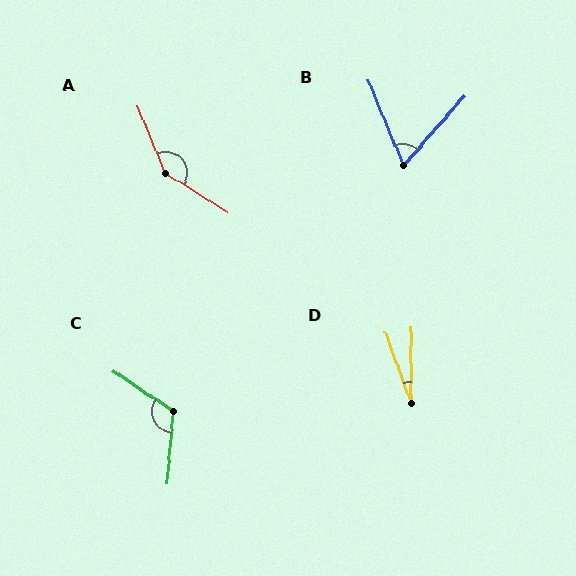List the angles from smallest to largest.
D (20°), B (64°), C (119°), A (144°).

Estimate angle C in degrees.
Approximately 119 degrees.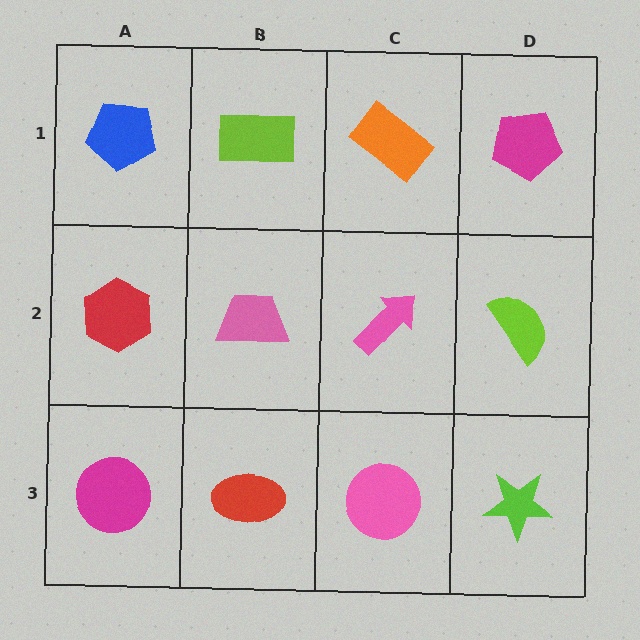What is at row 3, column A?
A magenta circle.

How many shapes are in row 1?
4 shapes.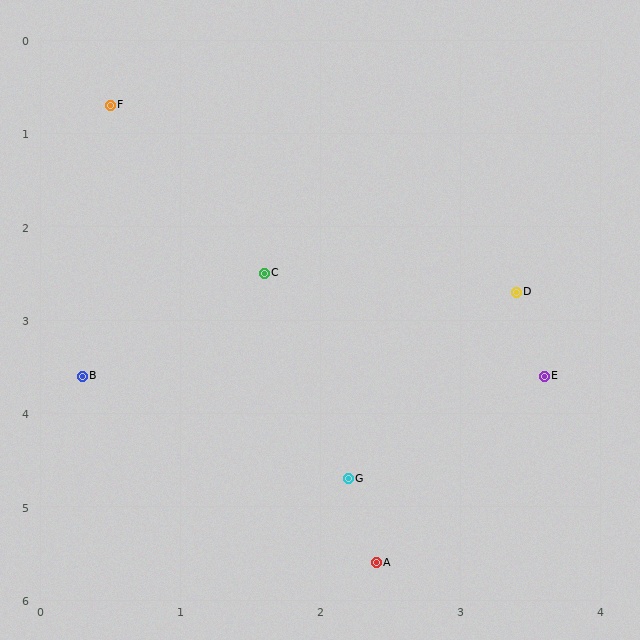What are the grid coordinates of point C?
Point C is at approximately (1.6, 2.5).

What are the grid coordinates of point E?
Point E is at approximately (3.6, 3.6).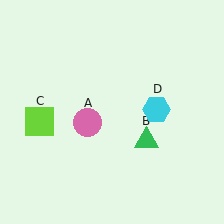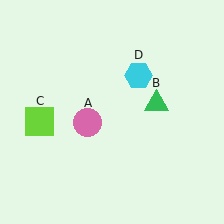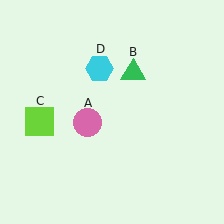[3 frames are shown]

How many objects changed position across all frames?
2 objects changed position: green triangle (object B), cyan hexagon (object D).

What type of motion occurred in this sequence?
The green triangle (object B), cyan hexagon (object D) rotated counterclockwise around the center of the scene.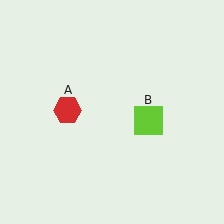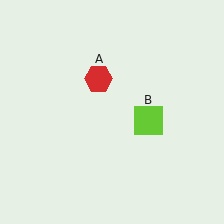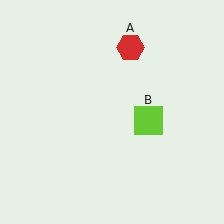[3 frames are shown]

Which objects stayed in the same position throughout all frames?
Lime square (object B) remained stationary.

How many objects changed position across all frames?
1 object changed position: red hexagon (object A).